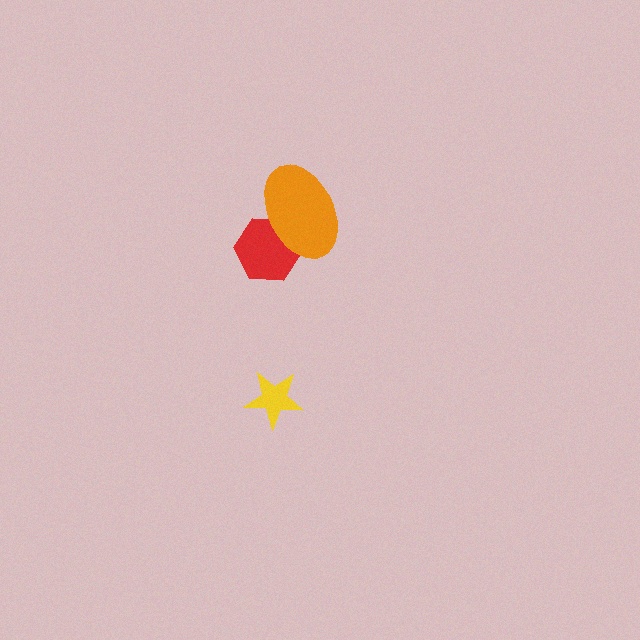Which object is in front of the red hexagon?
The orange ellipse is in front of the red hexagon.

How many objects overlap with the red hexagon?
1 object overlaps with the red hexagon.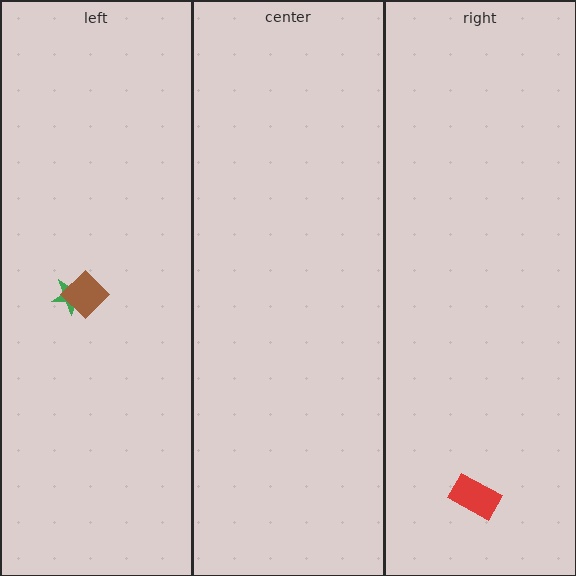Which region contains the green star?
The left region.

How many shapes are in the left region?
2.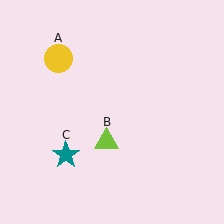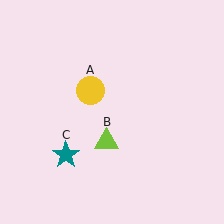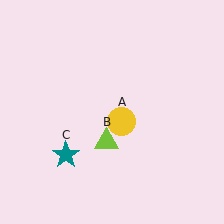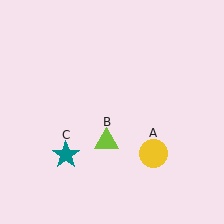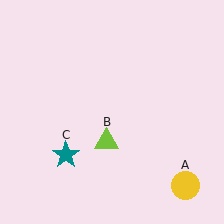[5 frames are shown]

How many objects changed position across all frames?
1 object changed position: yellow circle (object A).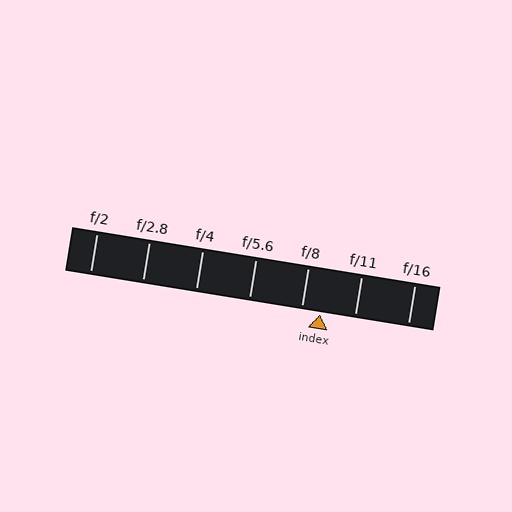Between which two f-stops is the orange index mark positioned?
The index mark is between f/8 and f/11.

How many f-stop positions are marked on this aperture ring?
There are 7 f-stop positions marked.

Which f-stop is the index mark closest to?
The index mark is closest to f/8.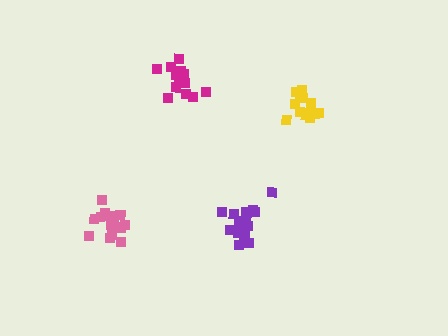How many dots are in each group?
Group 1: 13 dots, Group 2: 18 dots, Group 3: 17 dots, Group 4: 13 dots (61 total).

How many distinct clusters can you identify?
There are 4 distinct clusters.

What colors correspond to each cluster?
The clusters are colored: magenta, purple, pink, yellow.